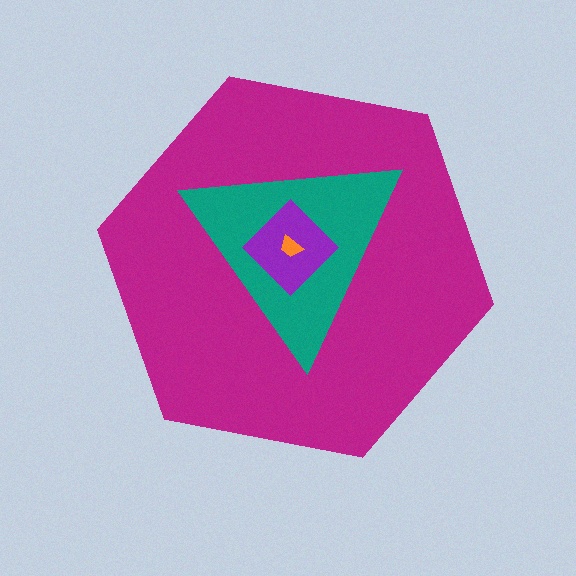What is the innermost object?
The orange trapezoid.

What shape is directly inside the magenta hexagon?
The teal triangle.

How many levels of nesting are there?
4.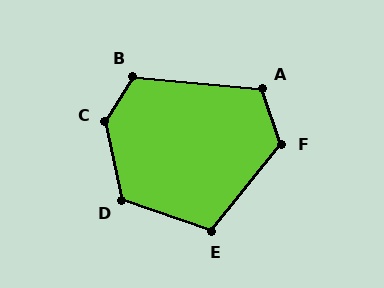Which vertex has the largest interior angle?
C, at approximately 136 degrees.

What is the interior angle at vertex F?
Approximately 122 degrees (obtuse).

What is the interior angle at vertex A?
Approximately 114 degrees (obtuse).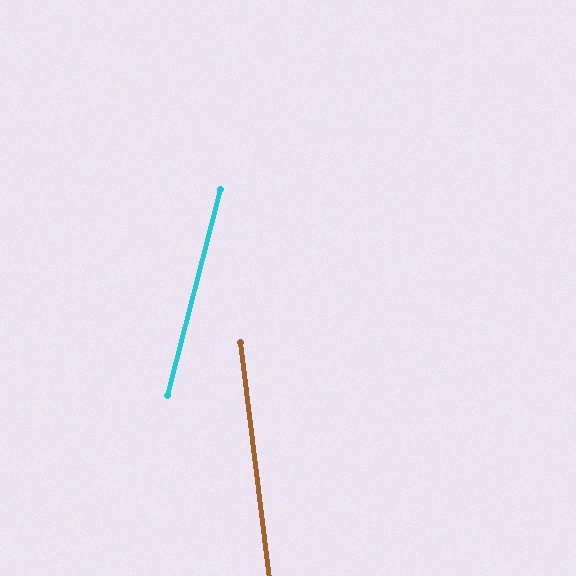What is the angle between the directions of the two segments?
Approximately 21 degrees.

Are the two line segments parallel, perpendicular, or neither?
Neither parallel nor perpendicular — they differ by about 21°.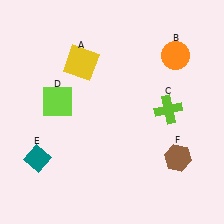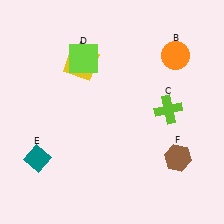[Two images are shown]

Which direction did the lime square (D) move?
The lime square (D) moved up.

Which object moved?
The lime square (D) moved up.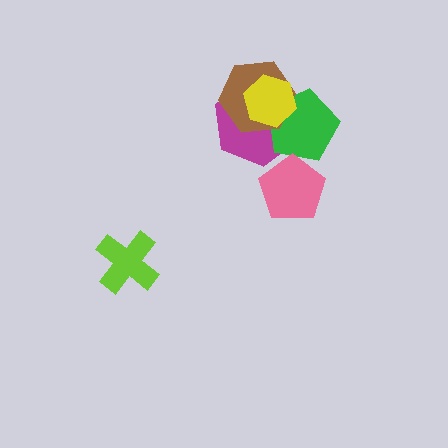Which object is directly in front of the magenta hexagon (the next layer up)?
The green pentagon is directly in front of the magenta hexagon.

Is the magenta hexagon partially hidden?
Yes, it is partially covered by another shape.